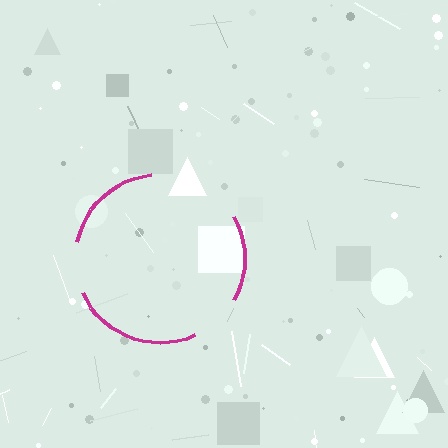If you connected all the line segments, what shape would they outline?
They would outline a circle.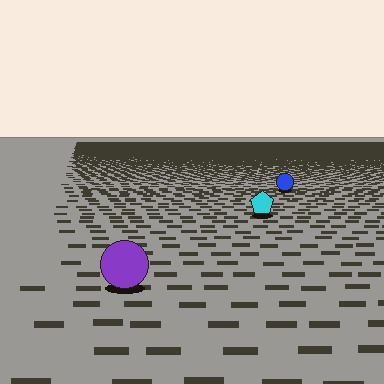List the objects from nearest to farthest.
From nearest to farthest: the purple circle, the cyan pentagon, the blue circle.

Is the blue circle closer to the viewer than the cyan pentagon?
No. The cyan pentagon is closer — you can tell from the texture gradient: the ground texture is coarser near it.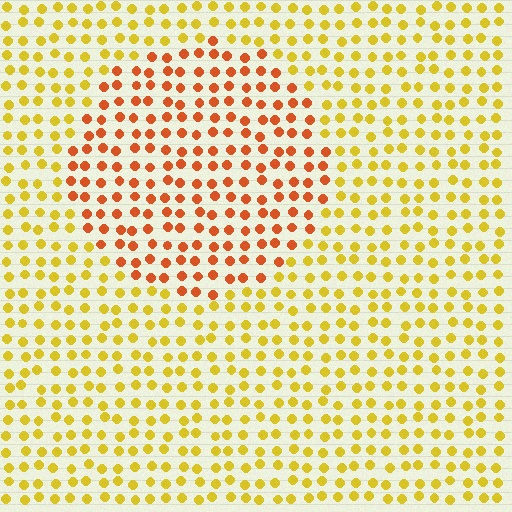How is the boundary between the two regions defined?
The boundary is defined purely by a slight shift in hue (about 37 degrees). Spacing, size, and orientation are identical on both sides.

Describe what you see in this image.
The image is filled with small yellow elements in a uniform arrangement. A circle-shaped region is visible where the elements are tinted to a slightly different hue, forming a subtle color boundary.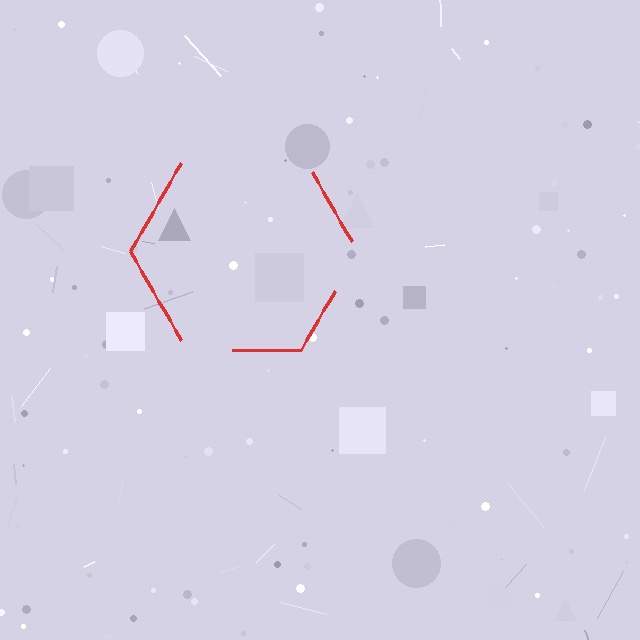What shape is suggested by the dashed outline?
The dashed outline suggests a hexagon.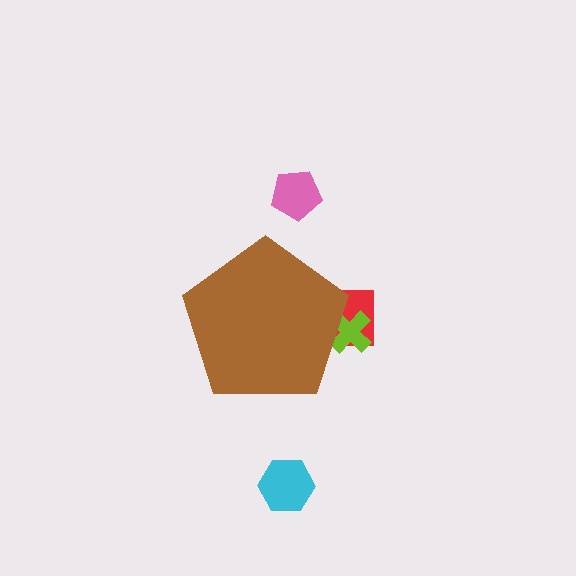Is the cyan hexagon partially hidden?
No, the cyan hexagon is fully visible.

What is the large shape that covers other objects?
A brown pentagon.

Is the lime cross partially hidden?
Yes, the lime cross is partially hidden behind the brown pentagon.